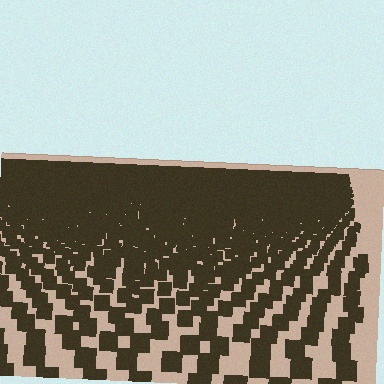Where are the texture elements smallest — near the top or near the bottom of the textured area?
Near the top.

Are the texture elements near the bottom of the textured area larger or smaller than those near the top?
Larger. Near the bottom, elements are closer to the viewer and appear at a bigger on-screen size.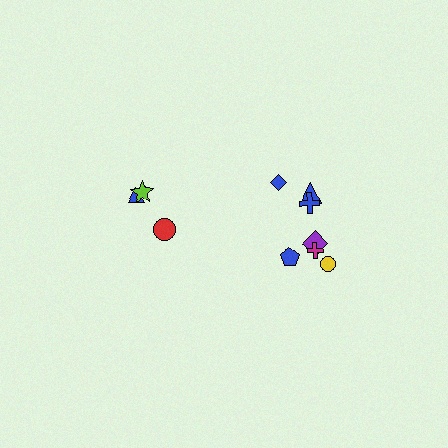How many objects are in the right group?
There are 7 objects.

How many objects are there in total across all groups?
There are 10 objects.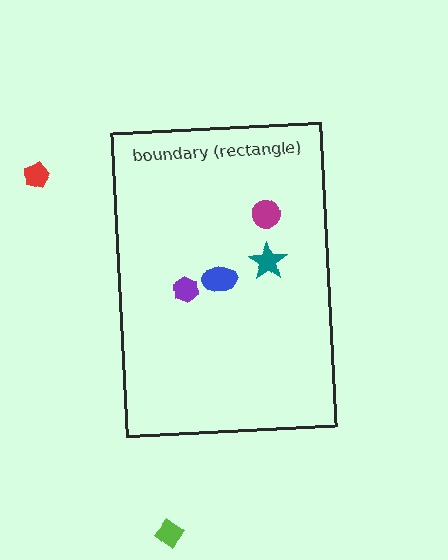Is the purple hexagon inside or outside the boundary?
Inside.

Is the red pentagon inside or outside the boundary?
Outside.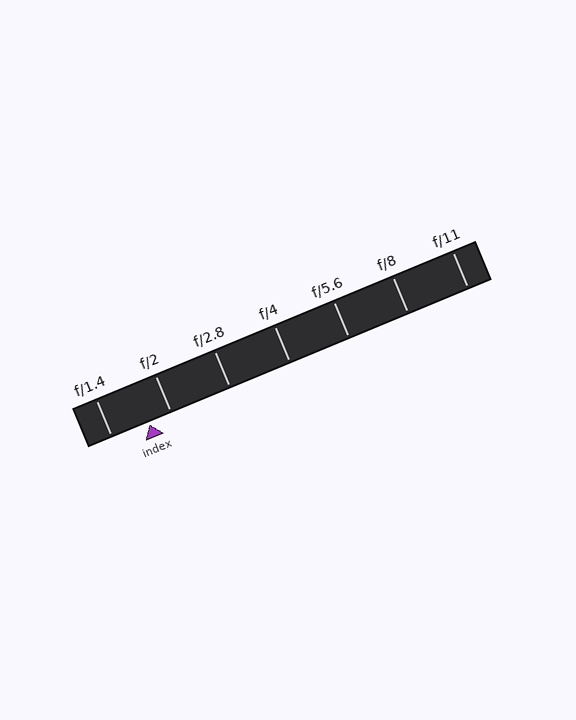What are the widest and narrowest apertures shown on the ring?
The widest aperture shown is f/1.4 and the narrowest is f/11.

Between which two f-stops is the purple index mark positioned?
The index mark is between f/1.4 and f/2.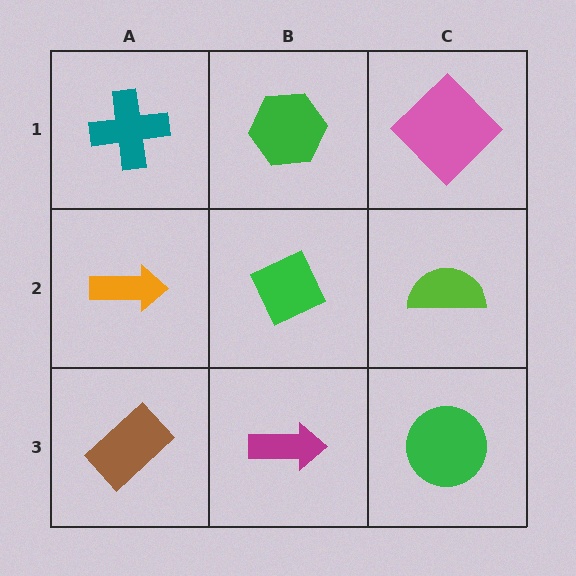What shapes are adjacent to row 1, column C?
A lime semicircle (row 2, column C), a green hexagon (row 1, column B).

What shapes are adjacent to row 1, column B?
A green diamond (row 2, column B), a teal cross (row 1, column A), a pink diamond (row 1, column C).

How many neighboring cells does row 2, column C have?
3.